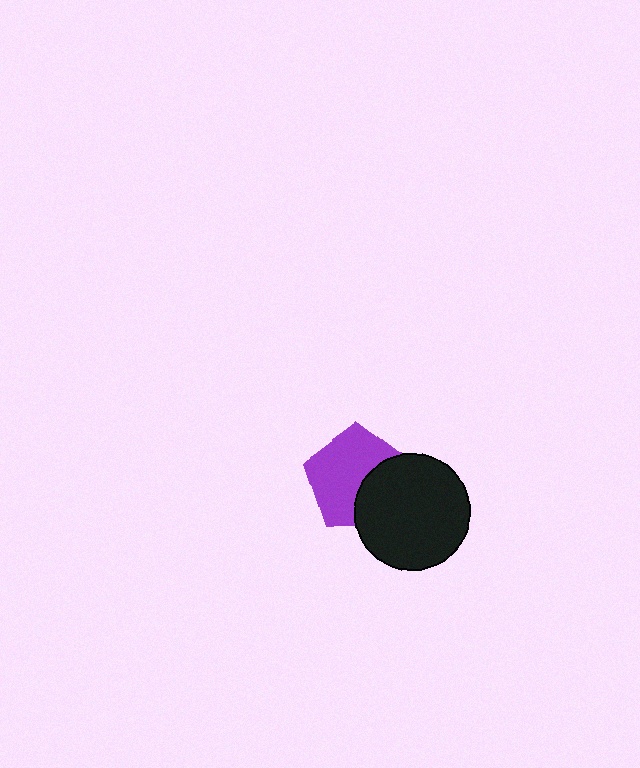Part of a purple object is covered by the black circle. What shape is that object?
It is a pentagon.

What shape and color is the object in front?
The object in front is a black circle.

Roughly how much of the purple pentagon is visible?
About half of it is visible (roughly 64%).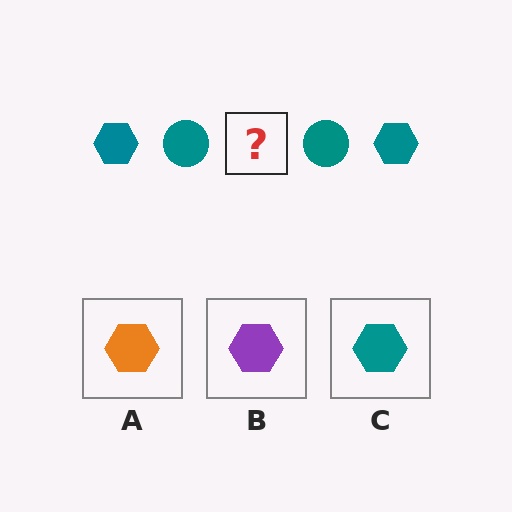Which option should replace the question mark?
Option C.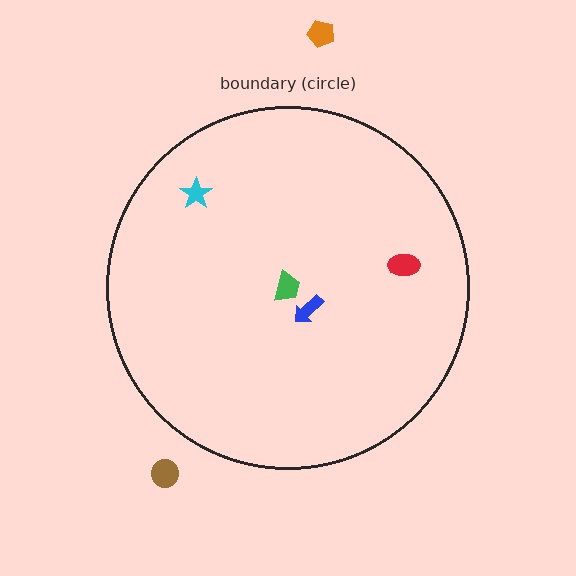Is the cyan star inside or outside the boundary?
Inside.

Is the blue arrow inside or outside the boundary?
Inside.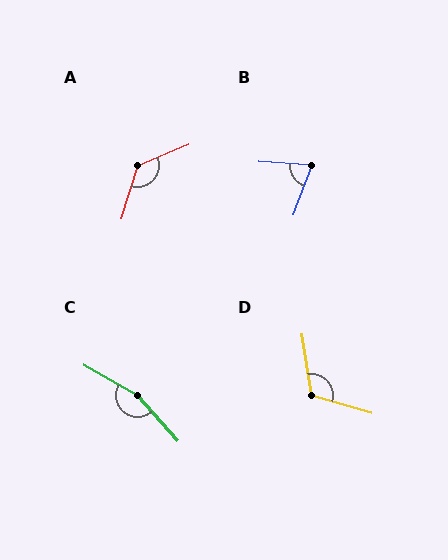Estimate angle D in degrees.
Approximately 114 degrees.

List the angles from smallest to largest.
B (73°), D (114°), A (130°), C (161°).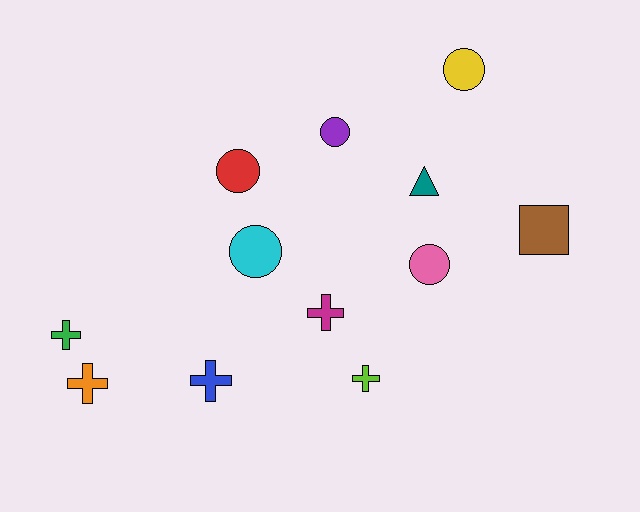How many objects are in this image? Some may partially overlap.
There are 12 objects.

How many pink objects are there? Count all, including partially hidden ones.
There is 1 pink object.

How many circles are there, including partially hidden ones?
There are 5 circles.